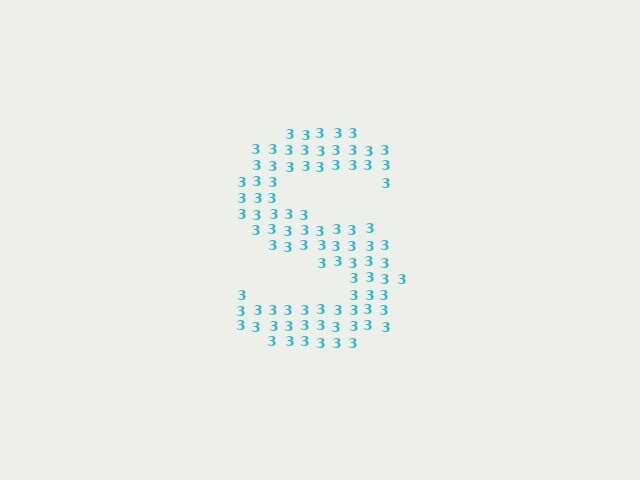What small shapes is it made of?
It is made of small digit 3's.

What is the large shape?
The large shape is the letter S.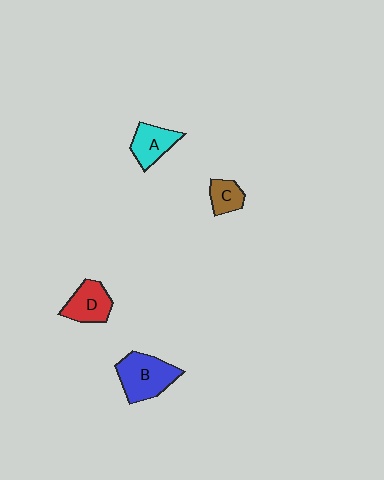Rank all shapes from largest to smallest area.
From largest to smallest: B (blue), D (red), A (cyan), C (brown).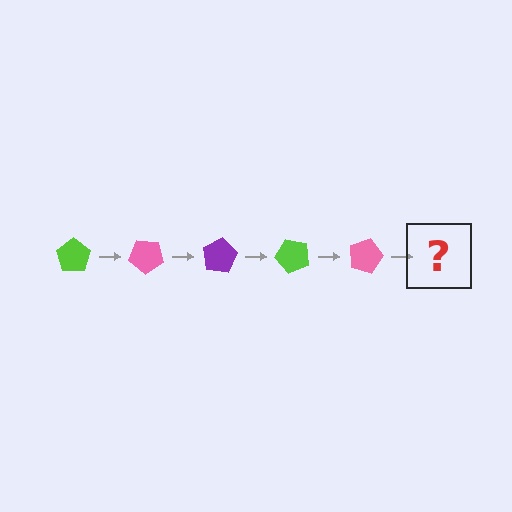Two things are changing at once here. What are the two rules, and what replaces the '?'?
The two rules are that it rotates 40 degrees each step and the color cycles through lime, pink, and purple. The '?' should be a purple pentagon, rotated 200 degrees from the start.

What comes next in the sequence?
The next element should be a purple pentagon, rotated 200 degrees from the start.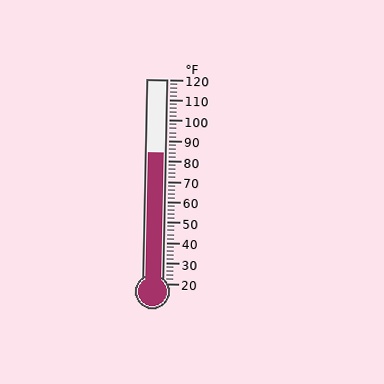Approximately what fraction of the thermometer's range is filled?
The thermometer is filled to approximately 65% of its range.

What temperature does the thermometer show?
The thermometer shows approximately 84°F.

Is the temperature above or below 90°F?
The temperature is below 90°F.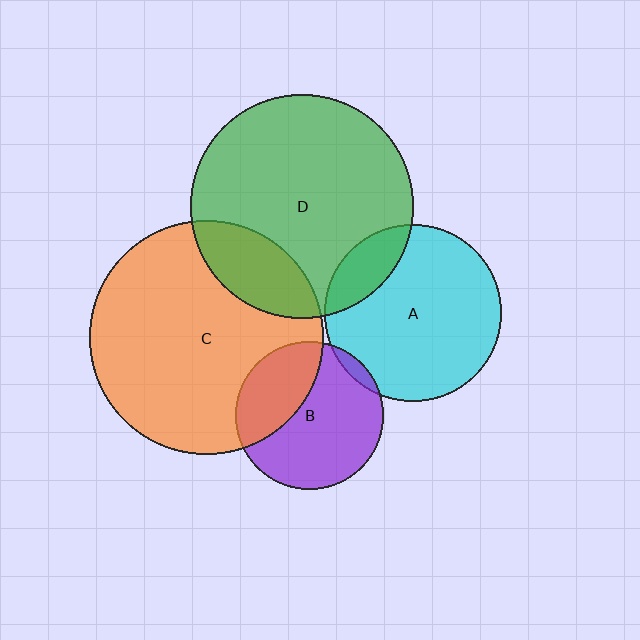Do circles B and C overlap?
Yes.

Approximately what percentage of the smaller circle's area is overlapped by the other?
Approximately 35%.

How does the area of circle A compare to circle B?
Approximately 1.4 times.